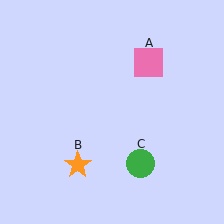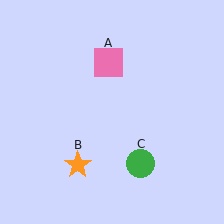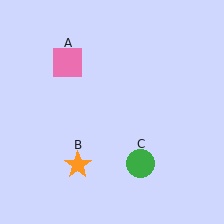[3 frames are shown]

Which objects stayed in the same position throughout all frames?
Orange star (object B) and green circle (object C) remained stationary.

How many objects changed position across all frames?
1 object changed position: pink square (object A).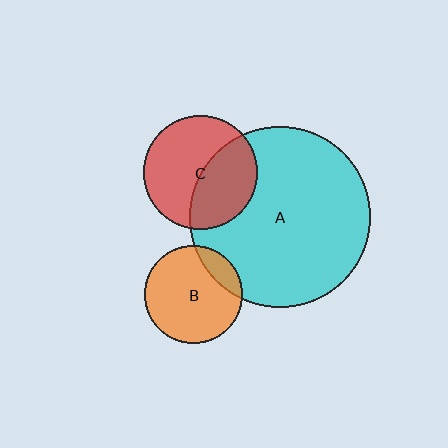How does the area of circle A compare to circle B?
Approximately 3.4 times.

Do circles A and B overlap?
Yes.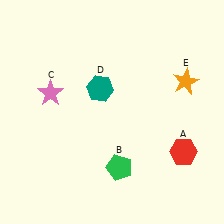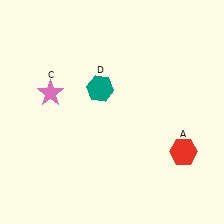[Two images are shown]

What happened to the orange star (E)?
The orange star (E) was removed in Image 2. It was in the top-right area of Image 1.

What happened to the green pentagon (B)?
The green pentagon (B) was removed in Image 2. It was in the bottom-right area of Image 1.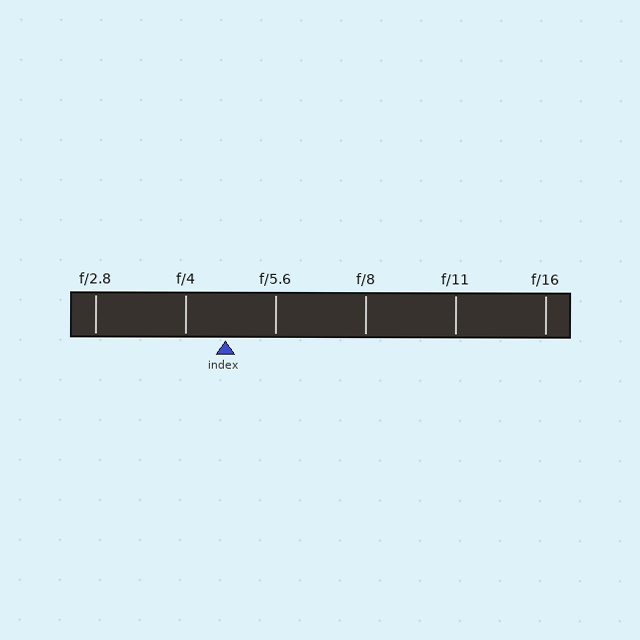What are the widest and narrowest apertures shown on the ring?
The widest aperture shown is f/2.8 and the narrowest is f/16.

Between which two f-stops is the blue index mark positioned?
The index mark is between f/4 and f/5.6.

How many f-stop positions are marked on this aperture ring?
There are 6 f-stop positions marked.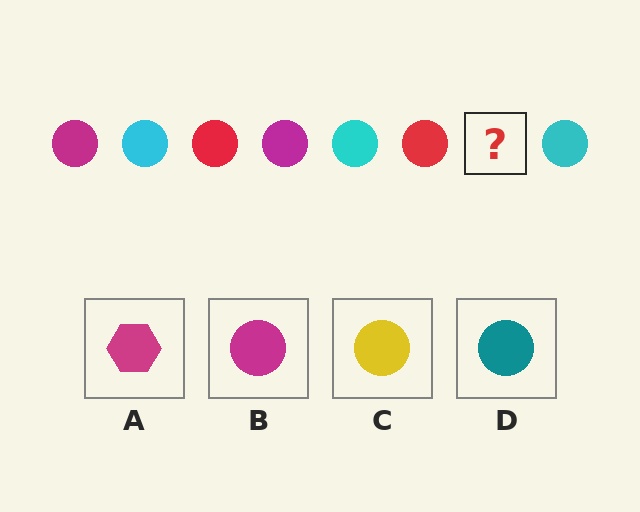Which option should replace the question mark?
Option B.